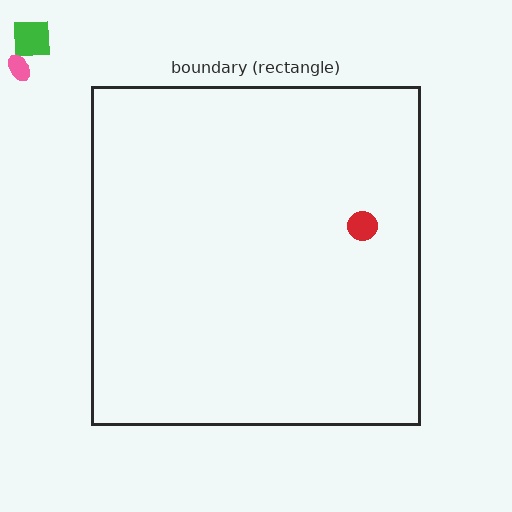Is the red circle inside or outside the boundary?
Inside.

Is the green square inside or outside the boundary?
Outside.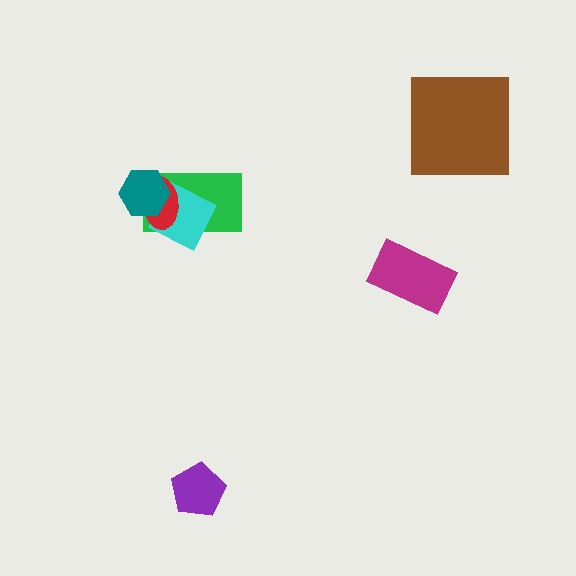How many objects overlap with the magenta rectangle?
0 objects overlap with the magenta rectangle.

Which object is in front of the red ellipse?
The teal hexagon is in front of the red ellipse.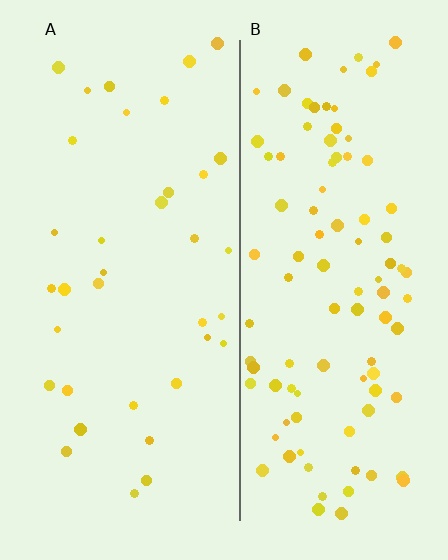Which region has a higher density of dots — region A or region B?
B (the right).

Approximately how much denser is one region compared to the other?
Approximately 2.7× — region B over region A.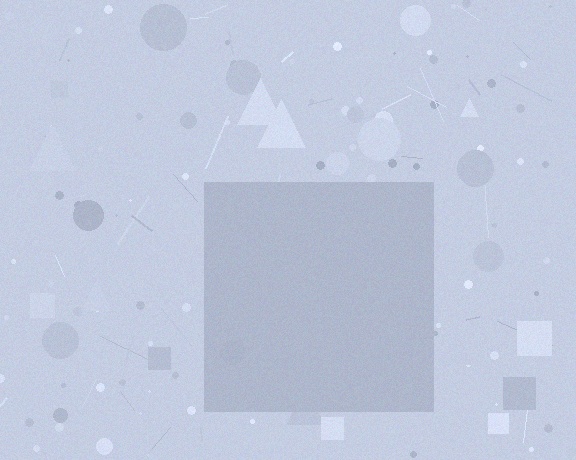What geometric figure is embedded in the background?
A square is embedded in the background.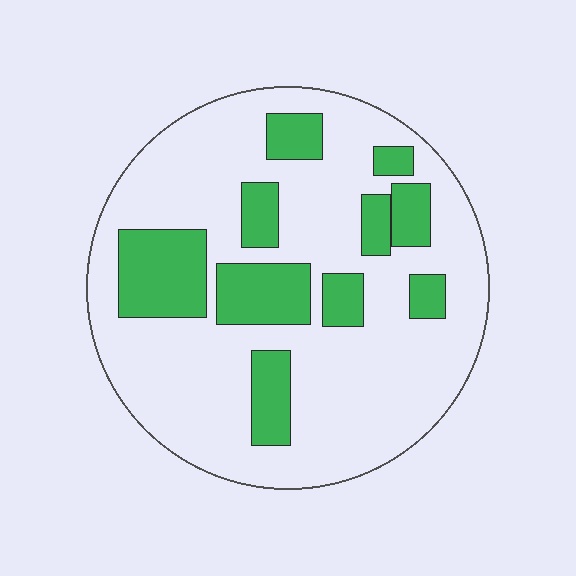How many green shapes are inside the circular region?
10.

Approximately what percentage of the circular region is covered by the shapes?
Approximately 25%.